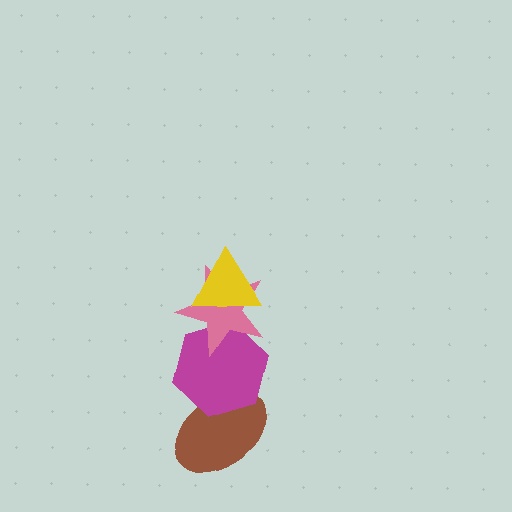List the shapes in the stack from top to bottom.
From top to bottom: the yellow triangle, the pink star, the magenta hexagon, the brown ellipse.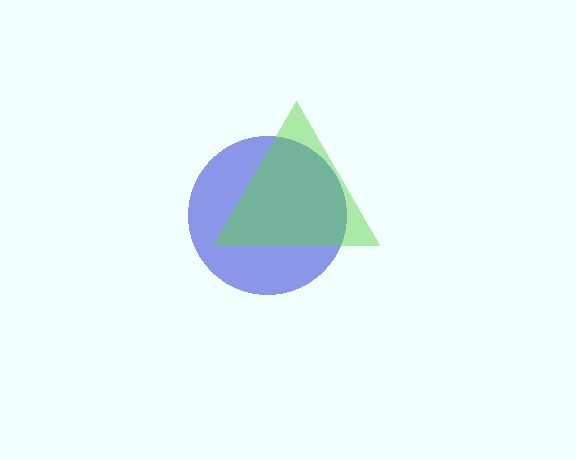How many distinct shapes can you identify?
There are 2 distinct shapes: a blue circle, a lime triangle.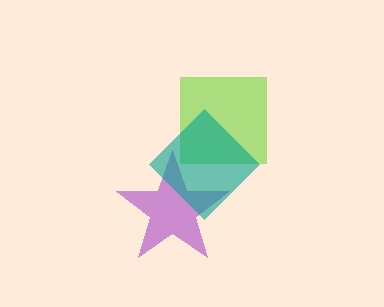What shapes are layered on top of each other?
The layered shapes are: a purple star, a lime square, a teal diamond.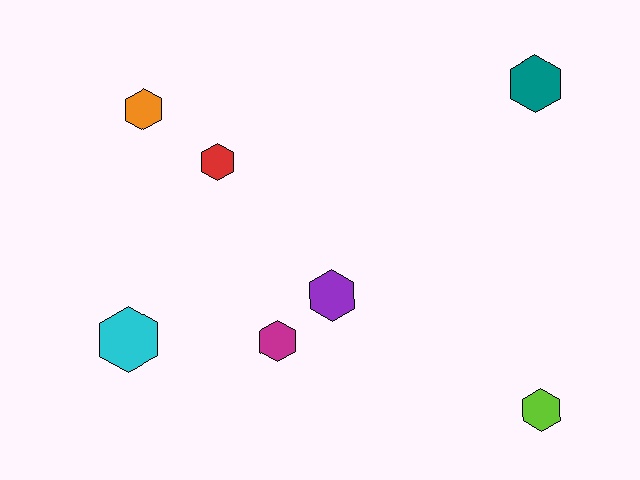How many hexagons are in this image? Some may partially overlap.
There are 7 hexagons.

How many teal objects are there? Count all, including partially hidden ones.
There is 1 teal object.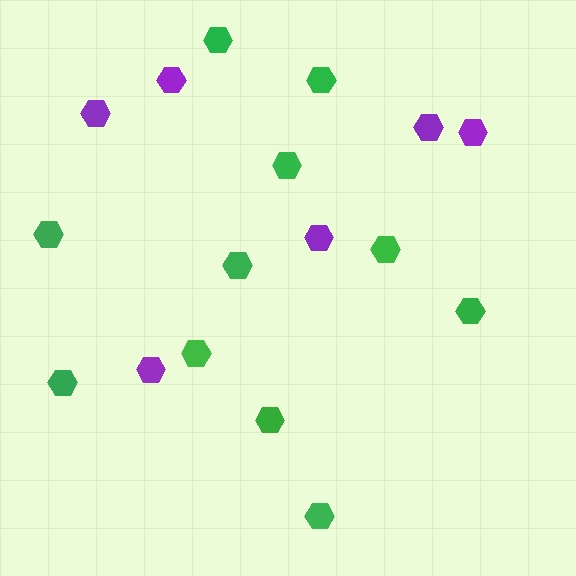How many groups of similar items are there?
There are 2 groups: one group of purple hexagons (6) and one group of green hexagons (11).